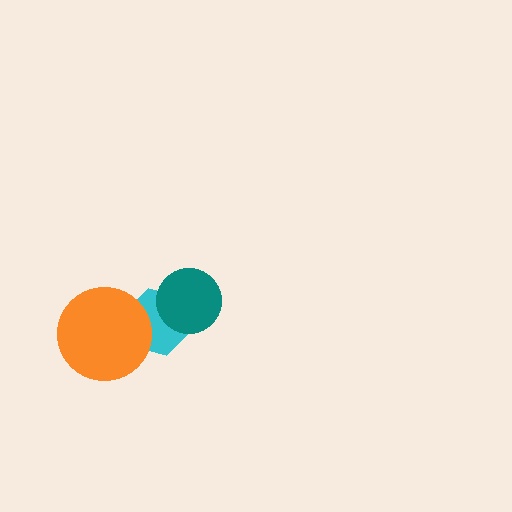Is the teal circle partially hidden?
No, no other shape covers it.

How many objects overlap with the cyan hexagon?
2 objects overlap with the cyan hexagon.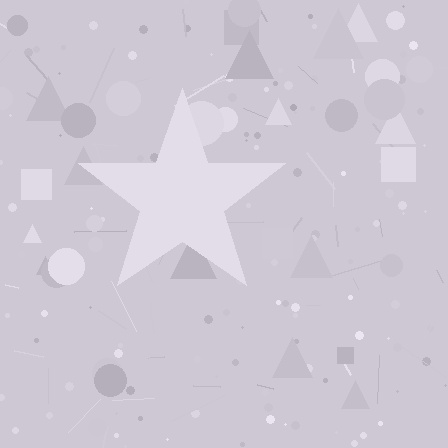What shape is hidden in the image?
A star is hidden in the image.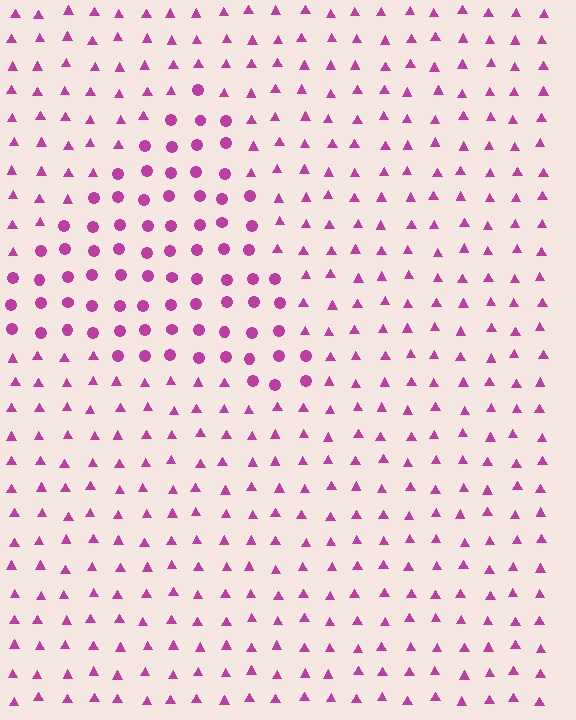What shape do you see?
I see a triangle.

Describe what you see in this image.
The image is filled with small magenta elements arranged in a uniform grid. A triangle-shaped region contains circles, while the surrounding area contains triangles. The boundary is defined purely by the change in element shape.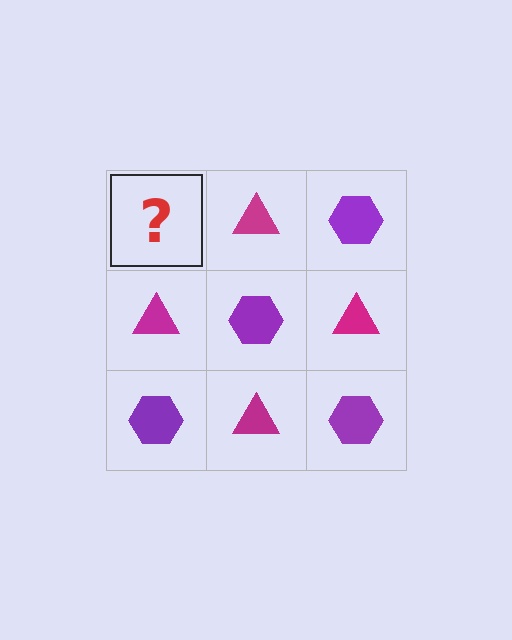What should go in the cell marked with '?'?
The missing cell should contain a purple hexagon.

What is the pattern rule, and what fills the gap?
The rule is that it alternates purple hexagon and magenta triangle in a checkerboard pattern. The gap should be filled with a purple hexagon.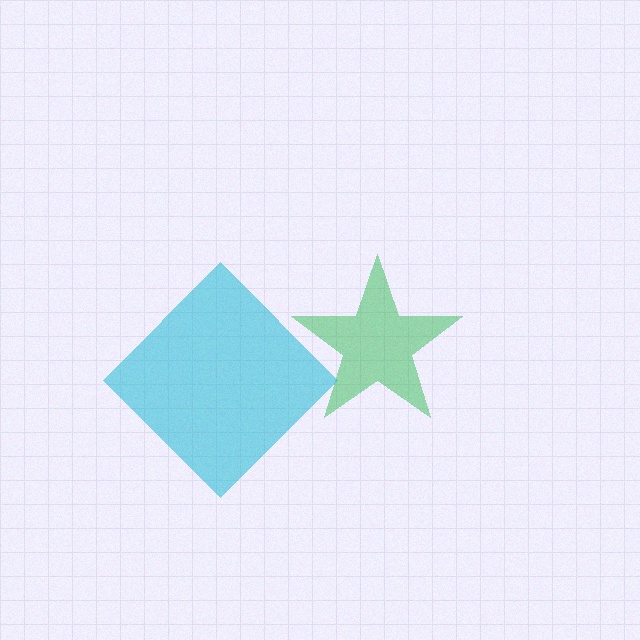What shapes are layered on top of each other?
The layered shapes are: a green star, a cyan diamond.